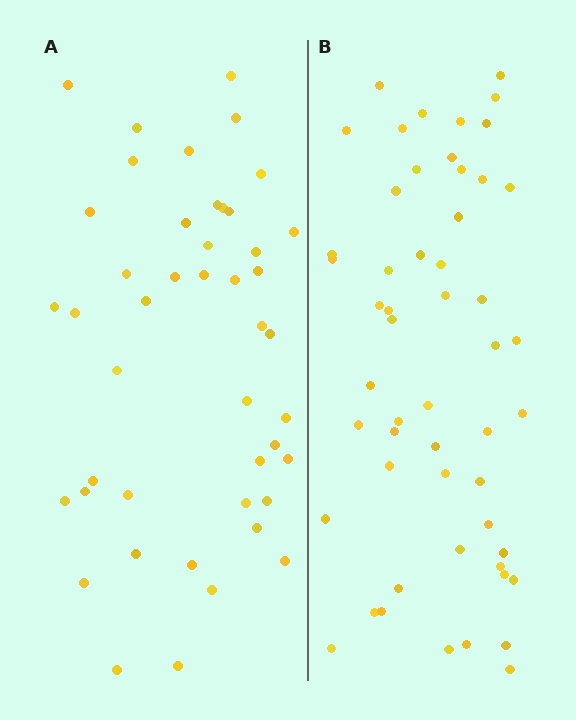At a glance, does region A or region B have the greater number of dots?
Region B (the right region) has more dots.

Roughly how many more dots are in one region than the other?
Region B has roughly 8 or so more dots than region A.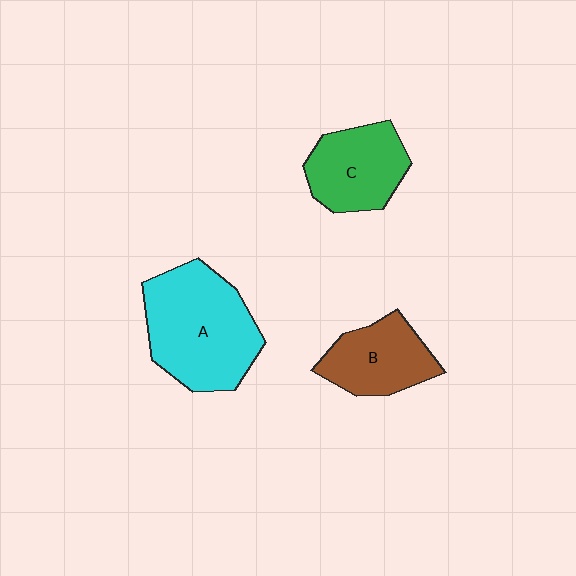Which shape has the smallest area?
Shape B (brown).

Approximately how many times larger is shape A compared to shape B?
Approximately 1.7 times.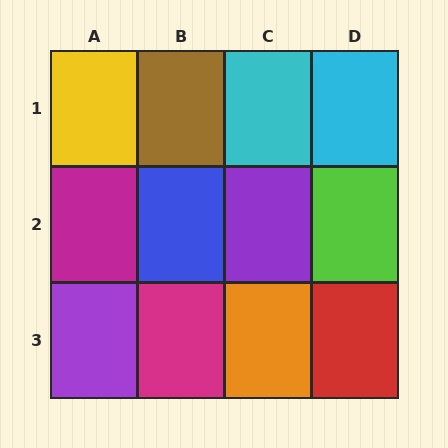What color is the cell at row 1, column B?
Brown.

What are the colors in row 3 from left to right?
Purple, magenta, orange, red.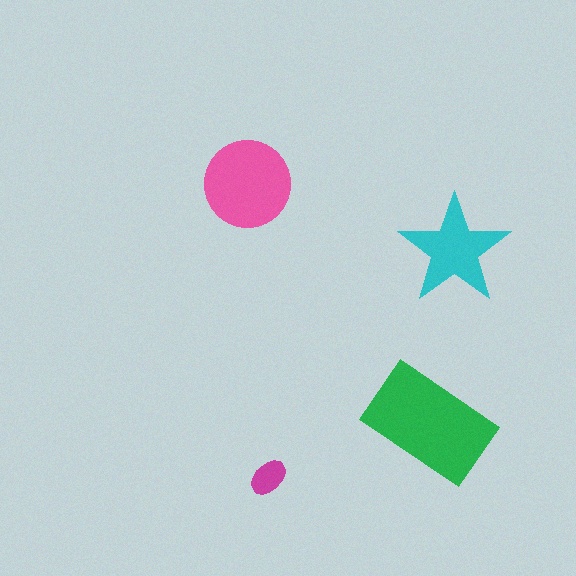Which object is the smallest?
The magenta ellipse.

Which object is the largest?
The green rectangle.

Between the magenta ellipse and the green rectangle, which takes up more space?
The green rectangle.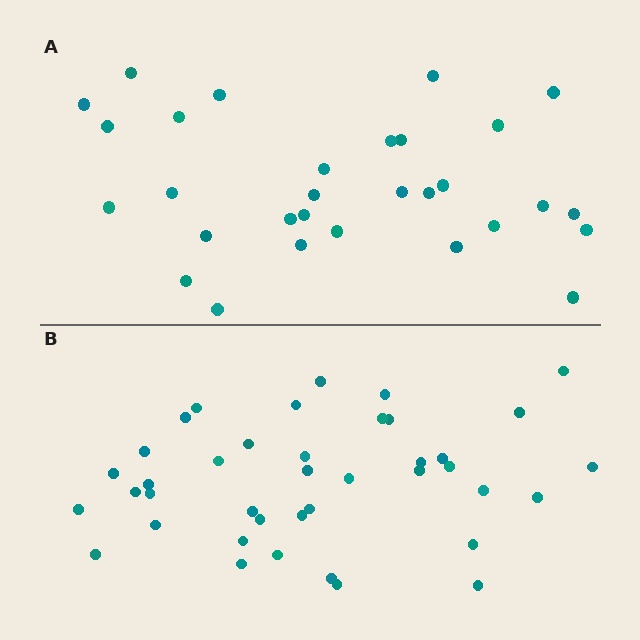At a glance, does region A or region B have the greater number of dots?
Region B (the bottom region) has more dots.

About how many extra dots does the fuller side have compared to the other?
Region B has roughly 10 or so more dots than region A.